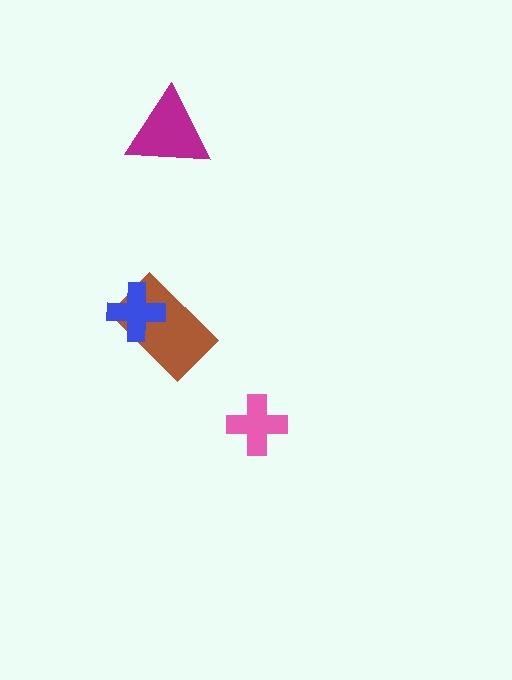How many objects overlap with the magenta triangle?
0 objects overlap with the magenta triangle.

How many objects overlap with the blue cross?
1 object overlaps with the blue cross.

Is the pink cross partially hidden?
No, no other shape covers it.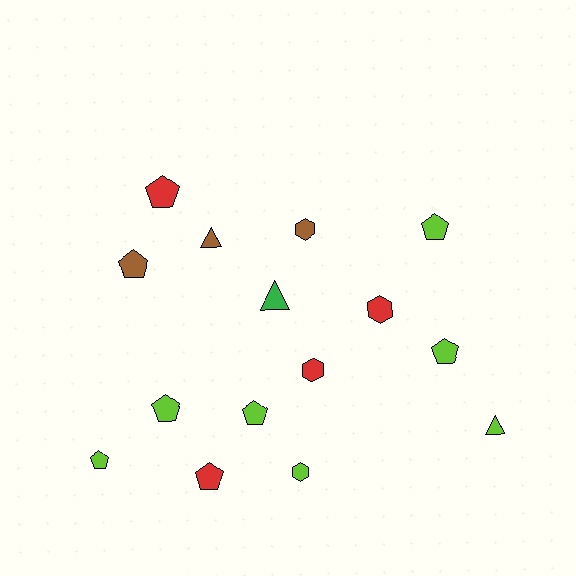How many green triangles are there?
There is 1 green triangle.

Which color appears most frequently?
Lime, with 7 objects.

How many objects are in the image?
There are 15 objects.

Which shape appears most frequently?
Pentagon, with 8 objects.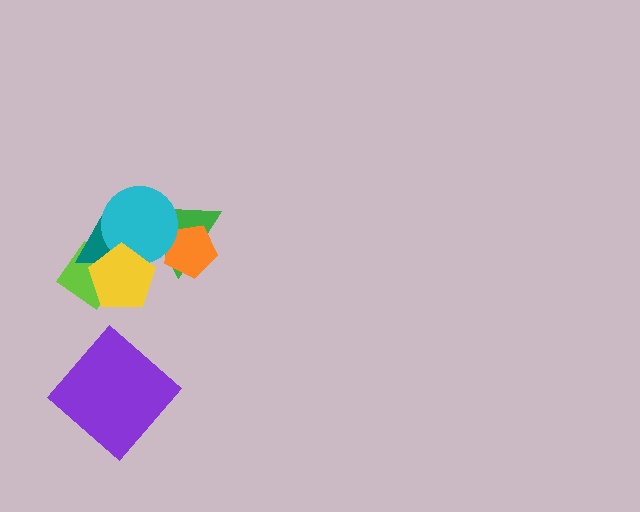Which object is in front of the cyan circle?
The yellow pentagon is in front of the cyan circle.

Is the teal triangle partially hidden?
Yes, it is partially covered by another shape.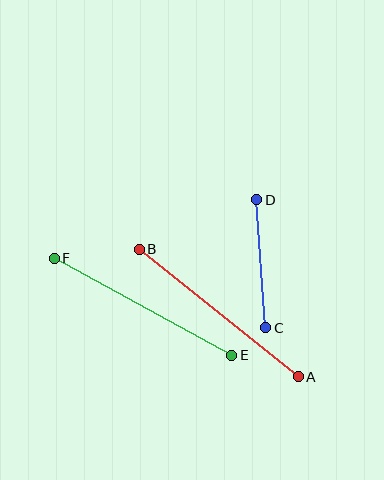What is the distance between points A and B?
The distance is approximately 204 pixels.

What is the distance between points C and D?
The distance is approximately 128 pixels.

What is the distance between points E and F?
The distance is approximately 202 pixels.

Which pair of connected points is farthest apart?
Points A and B are farthest apart.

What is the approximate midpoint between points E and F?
The midpoint is at approximately (143, 307) pixels.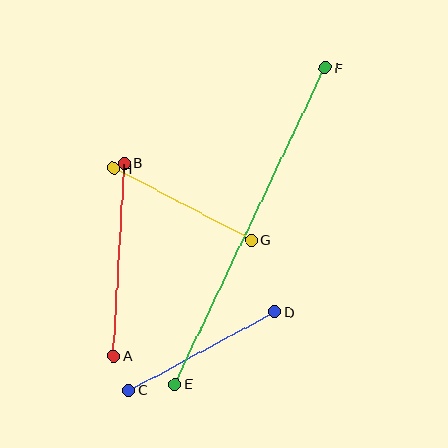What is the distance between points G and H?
The distance is approximately 155 pixels.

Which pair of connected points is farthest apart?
Points E and F are farthest apart.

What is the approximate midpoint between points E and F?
The midpoint is at approximately (250, 226) pixels.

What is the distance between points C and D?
The distance is approximately 165 pixels.